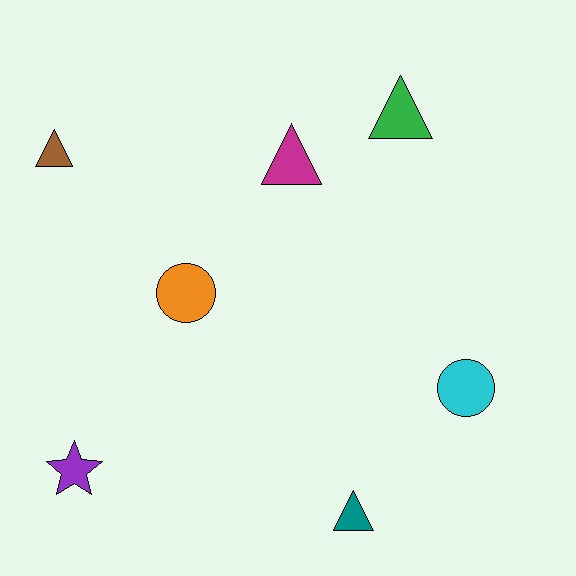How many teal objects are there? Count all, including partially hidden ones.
There is 1 teal object.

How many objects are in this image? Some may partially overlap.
There are 7 objects.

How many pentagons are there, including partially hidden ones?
There are no pentagons.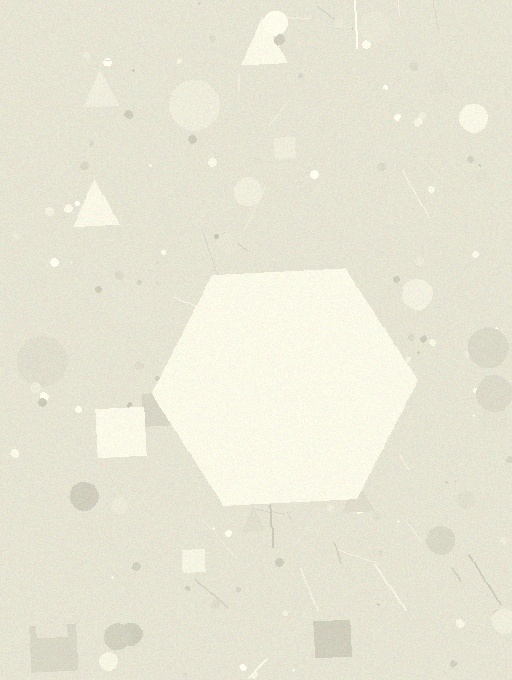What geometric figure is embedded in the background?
A hexagon is embedded in the background.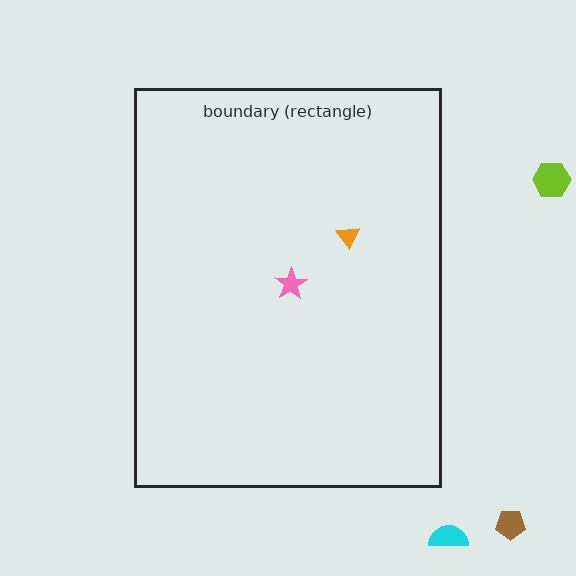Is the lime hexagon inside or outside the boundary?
Outside.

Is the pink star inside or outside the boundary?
Inside.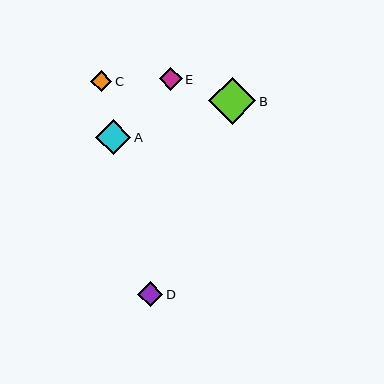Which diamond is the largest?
Diamond B is the largest with a size of approximately 47 pixels.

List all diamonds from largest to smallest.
From largest to smallest: B, A, D, E, C.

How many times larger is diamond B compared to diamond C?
Diamond B is approximately 2.2 times the size of diamond C.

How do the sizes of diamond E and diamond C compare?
Diamond E and diamond C are approximately the same size.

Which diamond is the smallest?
Diamond C is the smallest with a size of approximately 21 pixels.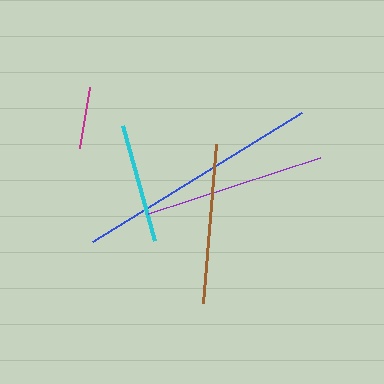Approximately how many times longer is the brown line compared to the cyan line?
The brown line is approximately 1.3 times the length of the cyan line.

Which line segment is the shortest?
The magenta line is the shortest at approximately 62 pixels.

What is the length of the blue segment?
The blue segment is approximately 246 pixels long.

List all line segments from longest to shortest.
From longest to shortest: blue, purple, brown, cyan, magenta.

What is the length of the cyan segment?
The cyan segment is approximately 119 pixels long.